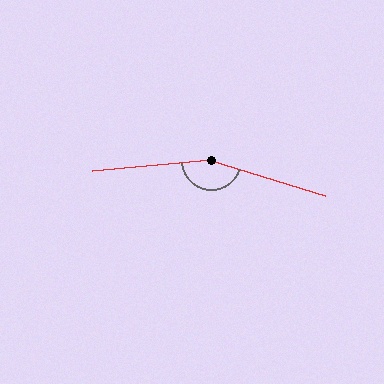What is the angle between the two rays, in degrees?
Approximately 158 degrees.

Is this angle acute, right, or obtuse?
It is obtuse.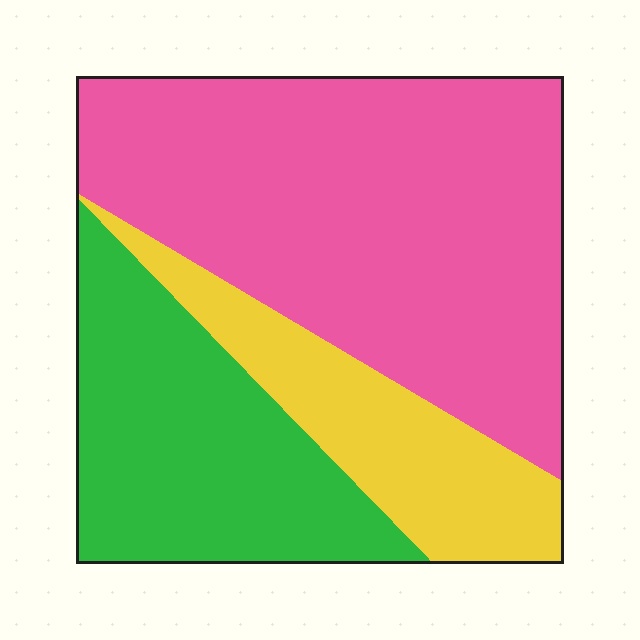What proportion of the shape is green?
Green covers 28% of the shape.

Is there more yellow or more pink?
Pink.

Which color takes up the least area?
Yellow, at roughly 20%.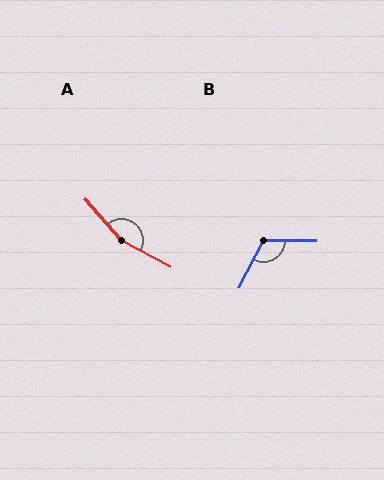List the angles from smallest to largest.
B (117°), A (159°).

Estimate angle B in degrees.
Approximately 117 degrees.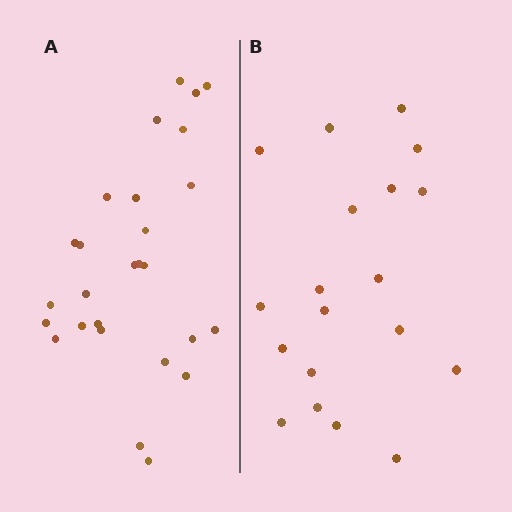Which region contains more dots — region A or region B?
Region A (the left region) has more dots.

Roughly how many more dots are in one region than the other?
Region A has roughly 8 or so more dots than region B.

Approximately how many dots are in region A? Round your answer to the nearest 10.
About 30 dots. (The exact count is 27, which rounds to 30.)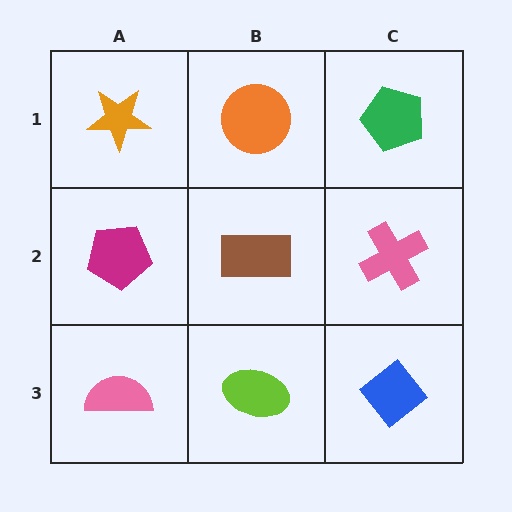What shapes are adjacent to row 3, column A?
A magenta pentagon (row 2, column A), a lime ellipse (row 3, column B).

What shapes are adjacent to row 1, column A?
A magenta pentagon (row 2, column A), an orange circle (row 1, column B).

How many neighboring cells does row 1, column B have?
3.